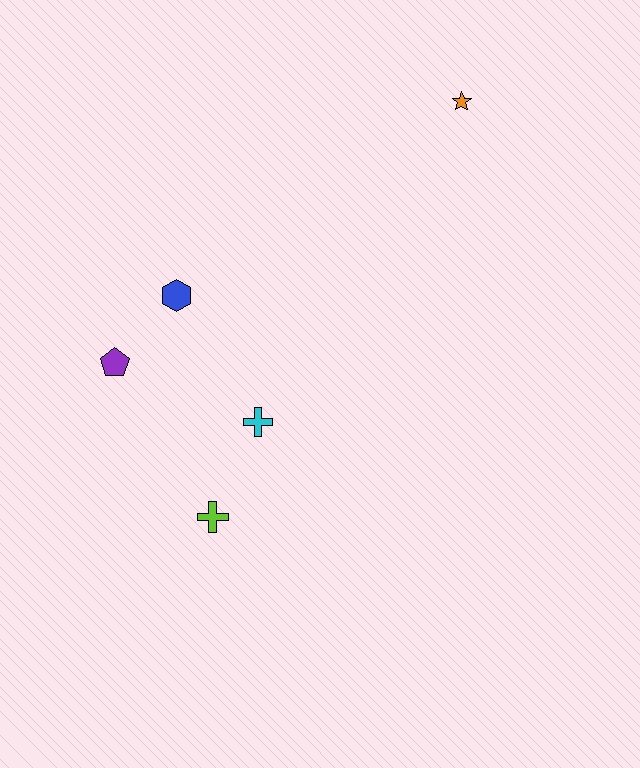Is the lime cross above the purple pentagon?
No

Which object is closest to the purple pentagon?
The blue hexagon is closest to the purple pentagon.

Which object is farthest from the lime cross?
The orange star is farthest from the lime cross.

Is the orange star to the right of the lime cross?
Yes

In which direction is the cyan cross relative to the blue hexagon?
The cyan cross is below the blue hexagon.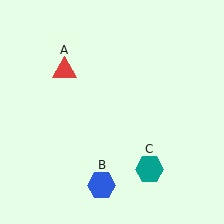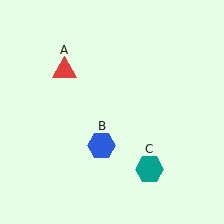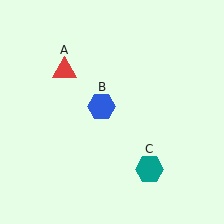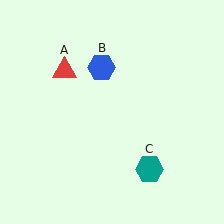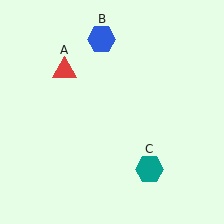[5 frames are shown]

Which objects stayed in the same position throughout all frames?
Red triangle (object A) and teal hexagon (object C) remained stationary.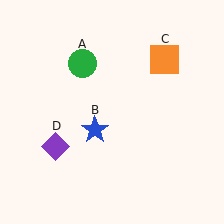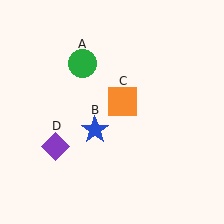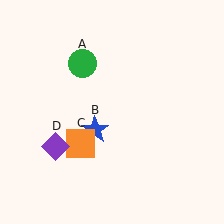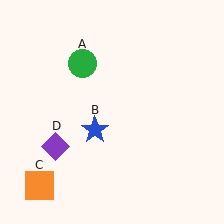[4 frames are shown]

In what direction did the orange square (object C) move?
The orange square (object C) moved down and to the left.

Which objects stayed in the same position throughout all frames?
Green circle (object A) and blue star (object B) and purple diamond (object D) remained stationary.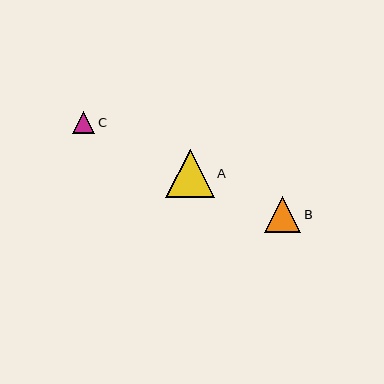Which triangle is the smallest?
Triangle C is the smallest with a size of approximately 22 pixels.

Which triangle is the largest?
Triangle A is the largest with a size of approximately 49 pixels.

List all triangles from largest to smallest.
From largest to smallest: A, B, C.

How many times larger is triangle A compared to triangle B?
Triangle A is approximately 1.3 times the size of triangle B.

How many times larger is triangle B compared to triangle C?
Triangle B is approximately 1.6 times the size of triangle C.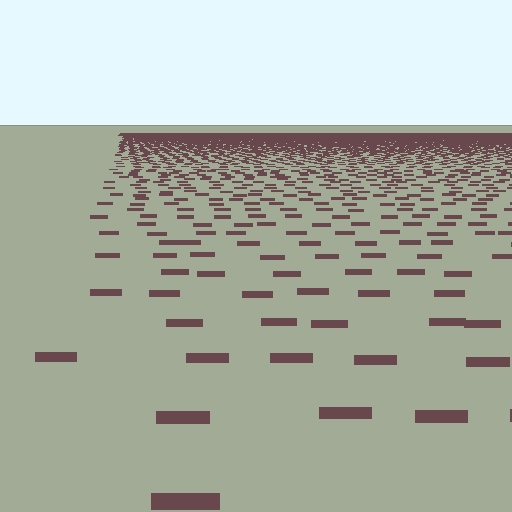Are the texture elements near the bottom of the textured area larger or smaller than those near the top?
Larger. Near the bottom, elements are closer to the viewer and appear at a bigger on-screen size.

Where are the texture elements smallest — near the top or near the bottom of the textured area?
Near the top.